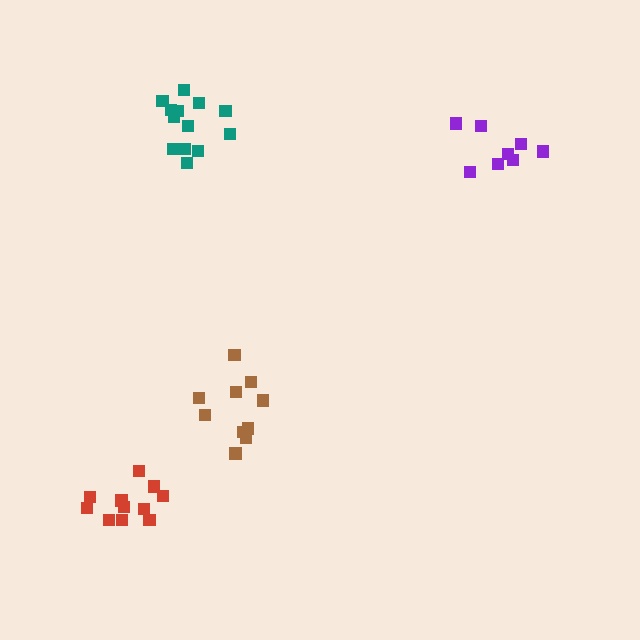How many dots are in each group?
Group 1: 11 dots, Group 2: 10 dots, Group 3: 13 dots, Group 4: 8 dots (42 total).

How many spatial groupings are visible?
There are 4 spatial groupings.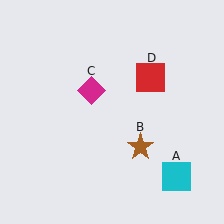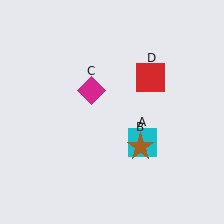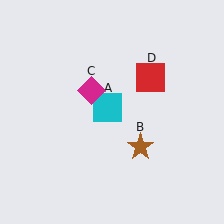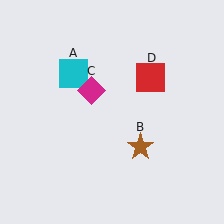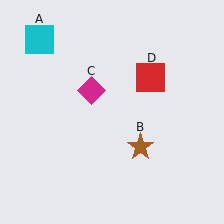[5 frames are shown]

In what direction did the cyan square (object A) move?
The cyan square (object A) moved up and to the left.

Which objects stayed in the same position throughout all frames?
Brown star (object B) and magenta diamond (object C) and red square (object D) remained stationary.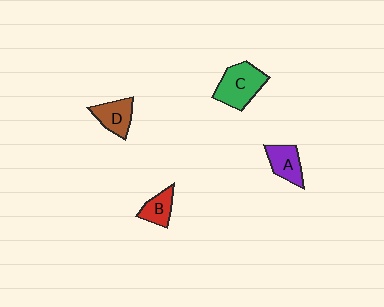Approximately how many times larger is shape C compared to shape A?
Approximately 1.5 times.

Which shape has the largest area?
Shape C (green).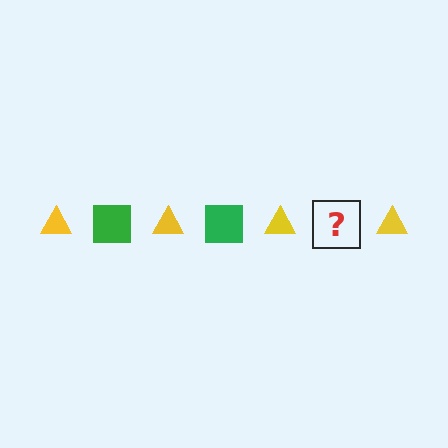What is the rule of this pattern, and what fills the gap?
The rule is that the pattern alternates between yellow triangle and green square. The gap should be filled with a green square.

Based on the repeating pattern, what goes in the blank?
The blank should be a green square.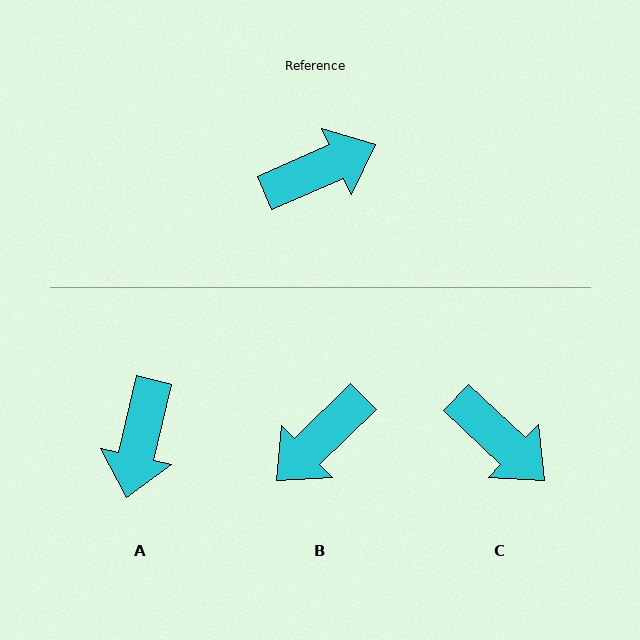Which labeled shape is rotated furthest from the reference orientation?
B, about 160 degrees away.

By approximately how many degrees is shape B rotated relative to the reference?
Approximately 160 degrees clockwise.